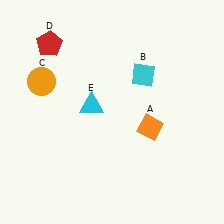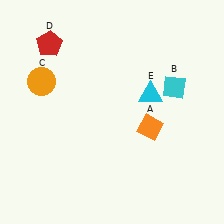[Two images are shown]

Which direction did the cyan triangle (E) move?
The cyan triangle (E) moved right.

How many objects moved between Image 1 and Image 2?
2 objects moved between the two images.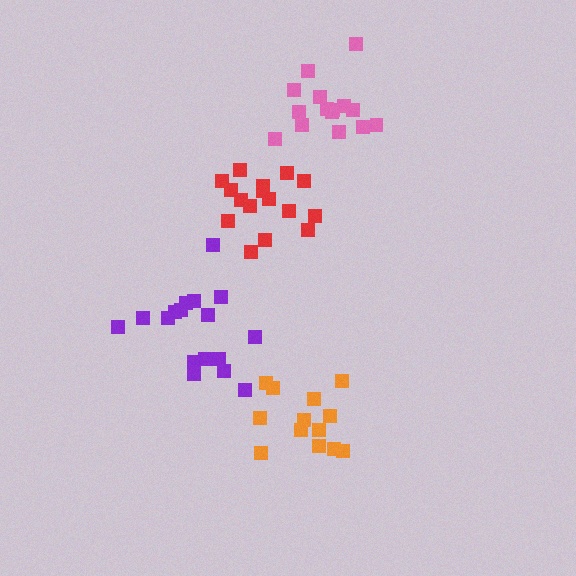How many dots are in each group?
Group 1: 17 dots, Group 2: 15 dots, Group 3: 13 dots, Group 4: 16 dots (61 total).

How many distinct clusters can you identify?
There are 4 distinct clusters.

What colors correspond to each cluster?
The clusters are colored: purple, pink, orange, red.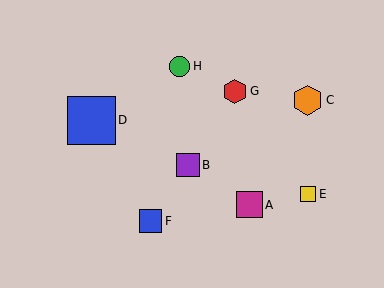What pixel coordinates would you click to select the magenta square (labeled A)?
Click at (249, 205) to select the magenta square A.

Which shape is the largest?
The blue square (labeled D) is the largest.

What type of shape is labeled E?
Shape E is a yellow square.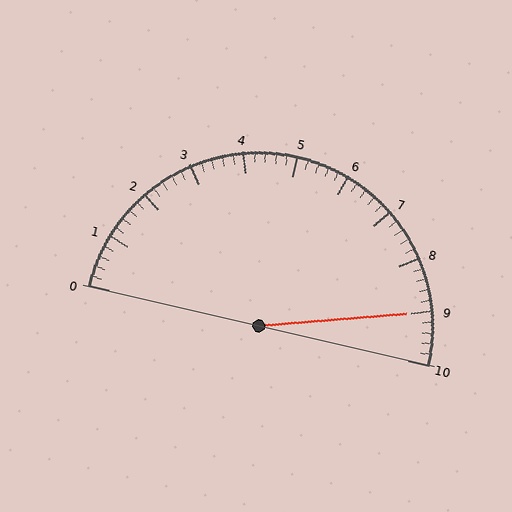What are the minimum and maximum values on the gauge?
The gauge ranges from 0 to 10.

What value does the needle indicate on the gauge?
The needle indicates approximately 9.0.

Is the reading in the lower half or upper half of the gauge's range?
The reading is in the upper half of the range (0 to 10).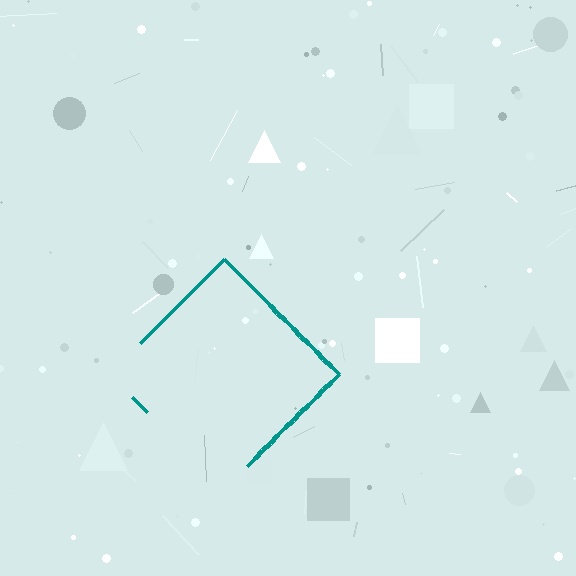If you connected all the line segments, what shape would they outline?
They would outline a diamond.